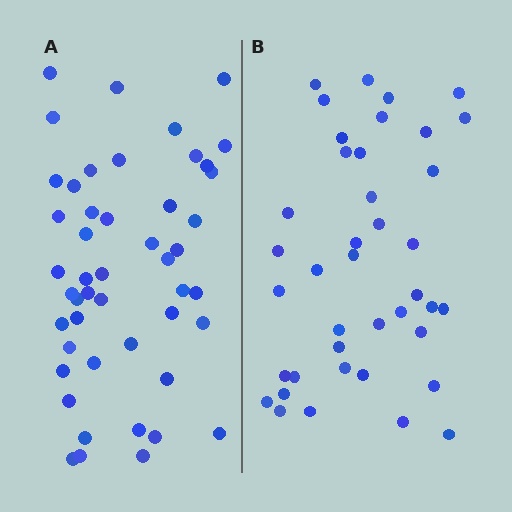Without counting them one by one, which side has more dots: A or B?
Region A (the left region) has more dots.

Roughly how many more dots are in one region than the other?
Region A has roughly 8 or so more dots than region B.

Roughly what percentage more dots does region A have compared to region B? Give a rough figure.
About 20% more.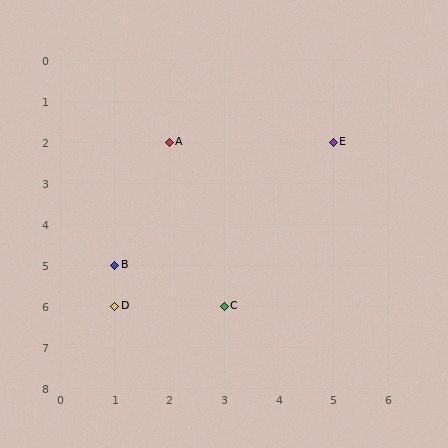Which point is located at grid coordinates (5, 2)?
Point E is at (5, 2).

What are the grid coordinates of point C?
Point C is at grid coordinates (3, 6).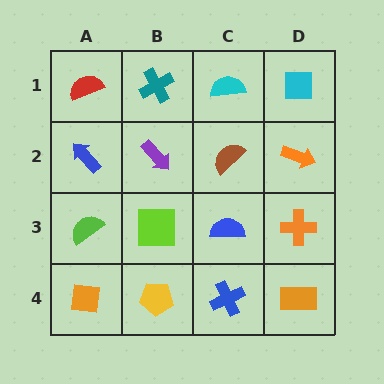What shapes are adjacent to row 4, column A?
A lime semicircle (row 3, column A), a yellow pentagon (row 4, column B).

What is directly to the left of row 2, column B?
A blue arrow.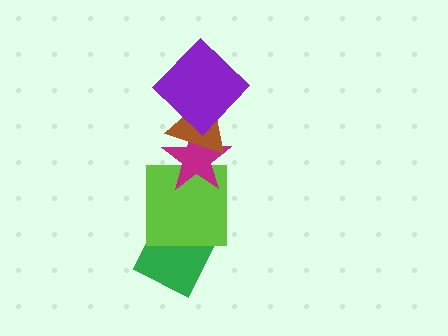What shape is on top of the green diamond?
The lime square is on top of the green diamond.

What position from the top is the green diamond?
The green diamond is 5th from the top.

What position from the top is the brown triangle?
The brown triangle is 2nd from the top.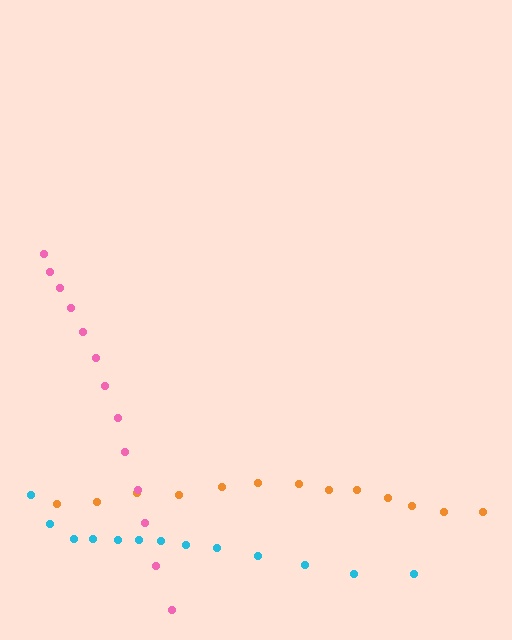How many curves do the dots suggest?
There are 3 distinct paths.